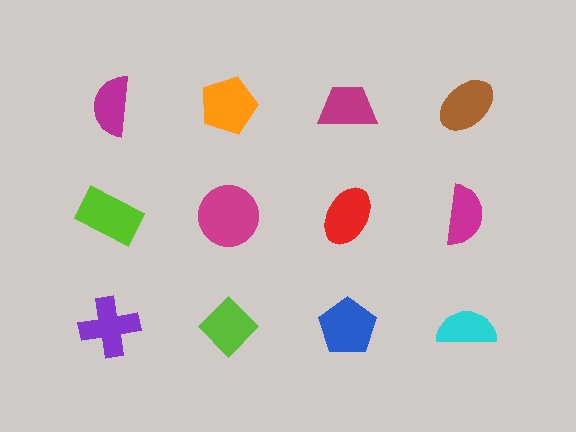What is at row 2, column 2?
A magenta circle.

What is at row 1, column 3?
A magenta trapezoid.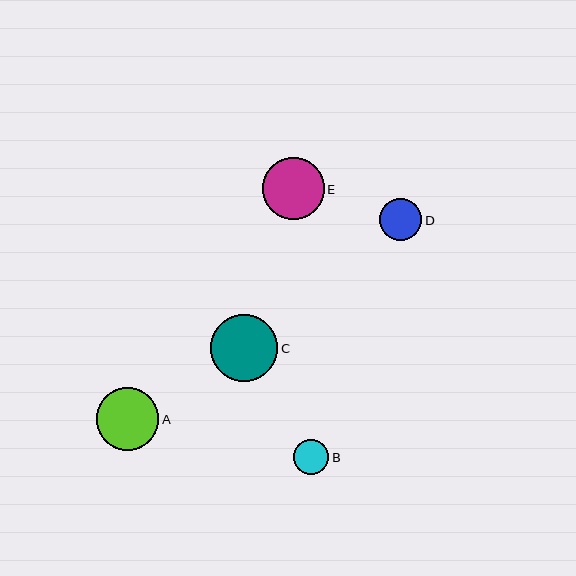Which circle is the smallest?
Circle B is the smallest with a size of approximately 35 pixels.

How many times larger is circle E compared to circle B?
Circle E is approximately 1.8 times the size of circle B.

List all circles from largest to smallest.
From largest to smallest: C, A, E, D, B.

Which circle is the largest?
Circle C is the largest with a size of approximately 67 pixels.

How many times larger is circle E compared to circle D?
Circle E is approximately 1.5 times the size of circle D.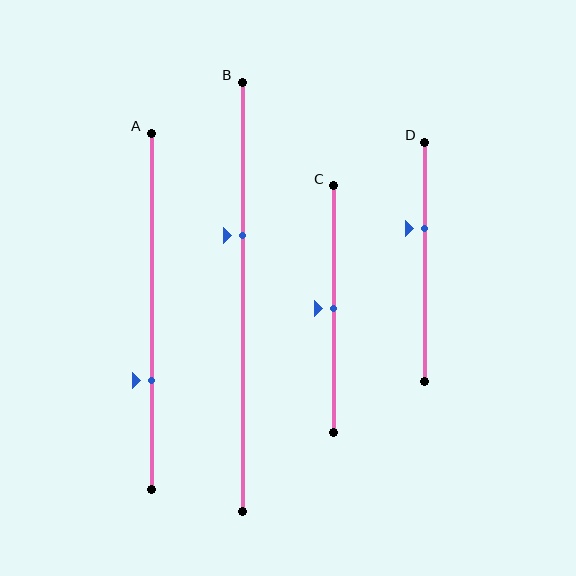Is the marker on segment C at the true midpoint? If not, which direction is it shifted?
Yes, the marker on segment C is at the true midpoint.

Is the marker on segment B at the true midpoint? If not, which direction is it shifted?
No, the marker on segment B is shifted upward by about 14% of the segment length.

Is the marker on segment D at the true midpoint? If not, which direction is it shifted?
No, the marker on segment D is shifted upward by about 14% of the segment length.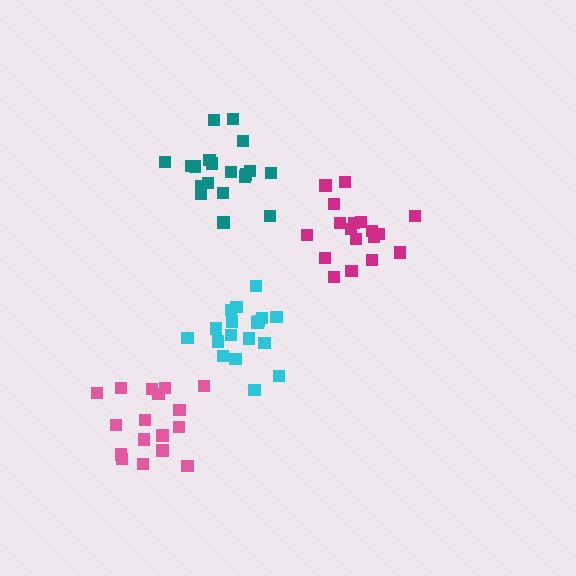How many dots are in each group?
Group 1: 18 dots, Group 2: 18 dots, Group 3: 19 dots, Group 4: 18 dots (73 total).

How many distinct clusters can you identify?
There are 4 distinct clusters.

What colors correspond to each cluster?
The clusters are colored: cyan, pink, teal, magenta.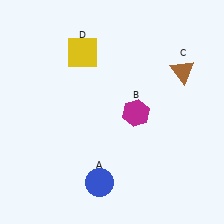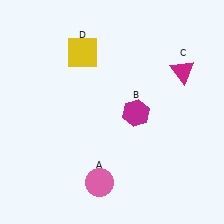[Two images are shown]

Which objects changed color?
A changed from blue to pink. C changed from brown to magenta.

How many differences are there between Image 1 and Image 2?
There are 2 differences between the two images.